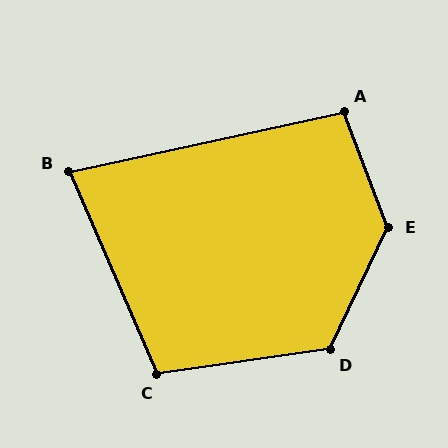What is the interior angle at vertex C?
Approximately 105 degrees (obtuse).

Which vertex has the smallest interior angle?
B, at approximately 79 degrees.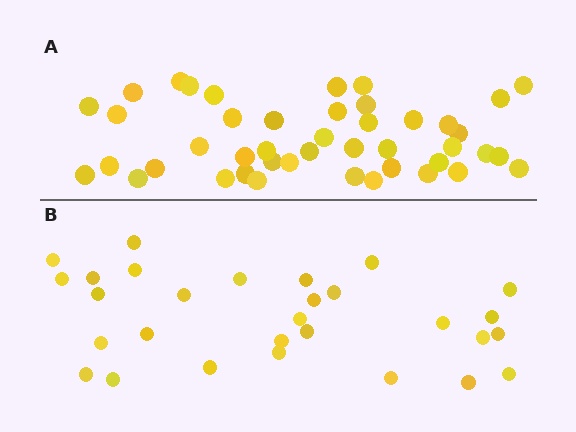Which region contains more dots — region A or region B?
Region A (the top region) has more dots.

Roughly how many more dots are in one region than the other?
Region A has approximately 15 more dots than region B.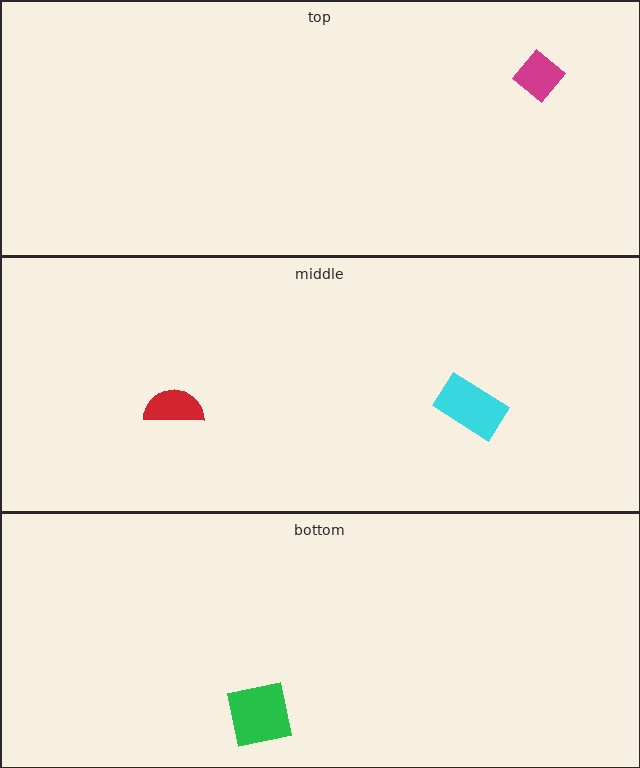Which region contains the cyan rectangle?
The middle region.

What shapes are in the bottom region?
The green square.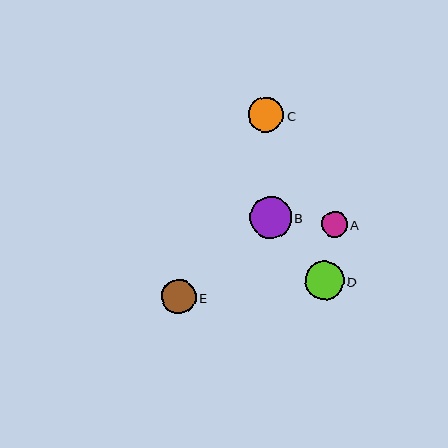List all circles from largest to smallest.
From largest to smallest: B, D, C, E, A.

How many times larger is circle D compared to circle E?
Circle D is approximately 1.1 times the size of circle E.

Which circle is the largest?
Circle B is the largest with a size of approximately 42 pixels.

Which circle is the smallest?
Circle A is the smallest with a size of approximately 26 pixels.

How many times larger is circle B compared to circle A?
Circle B is approximately 1.6 times the size of circle A.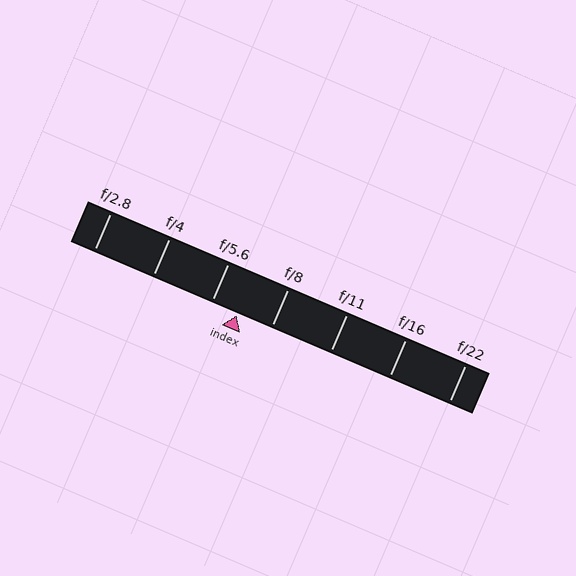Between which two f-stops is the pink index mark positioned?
The index mark is between f/5.6 and f/8.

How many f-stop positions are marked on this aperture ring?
There are 7 f-stop positions marked.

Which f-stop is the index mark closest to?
The index mark is closest to f/5.6.